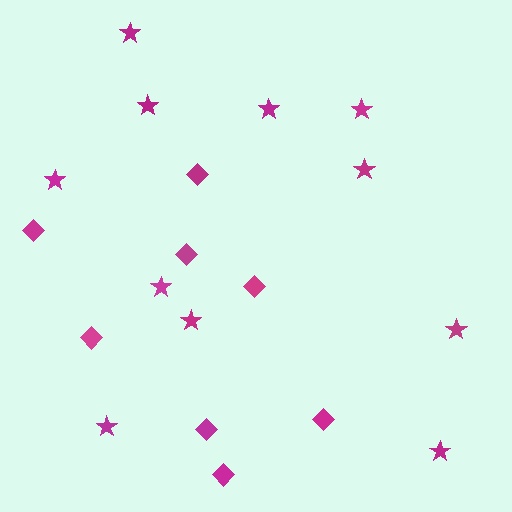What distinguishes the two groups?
There are 2 groups: one group of stars (11) and one group of diamonds (8).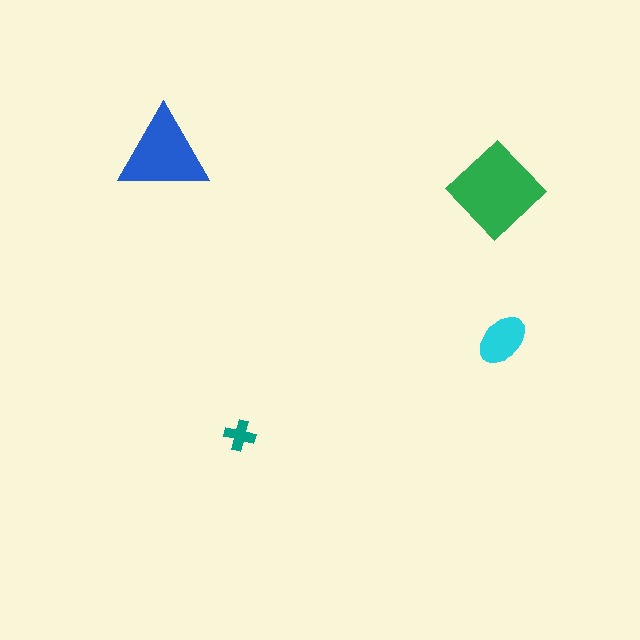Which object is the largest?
The green diamond.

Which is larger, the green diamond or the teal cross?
The green diamond.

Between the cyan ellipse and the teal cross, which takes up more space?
The cyan ellipse.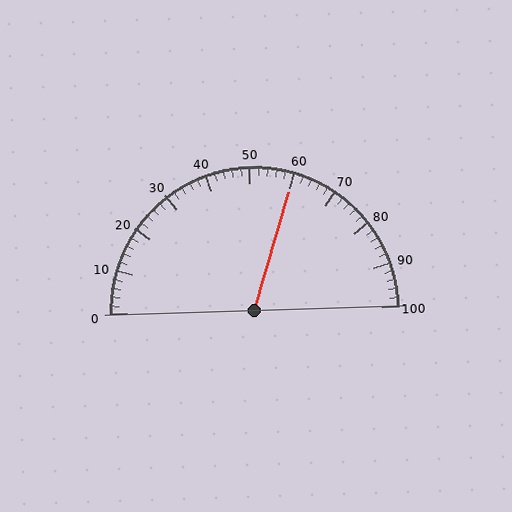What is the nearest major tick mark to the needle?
The nearest major tick mark is 60.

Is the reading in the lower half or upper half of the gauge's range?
The reading is in the upper half of the range (0 to 100).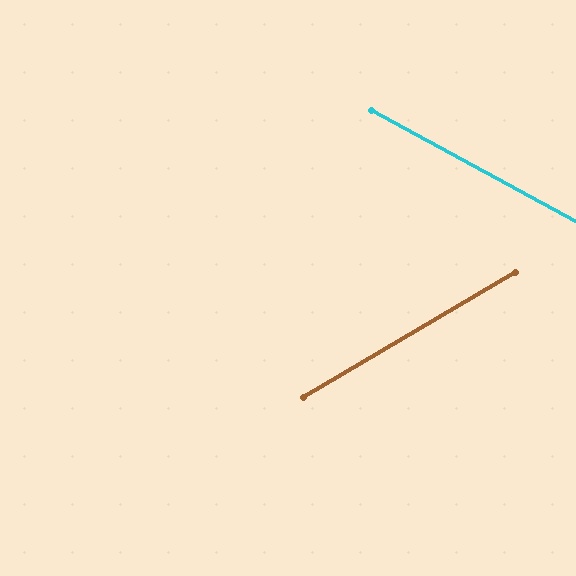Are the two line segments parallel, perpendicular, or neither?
Neither parallel nor perpendicular — they differ by about 59°.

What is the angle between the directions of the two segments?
Approximately 59 degrees.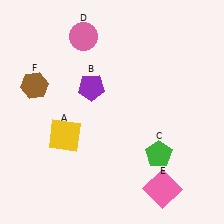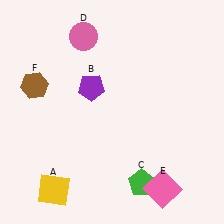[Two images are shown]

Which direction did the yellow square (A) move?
The yellow square (A) moved down.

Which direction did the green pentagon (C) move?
The green pentagon (C) moved down.